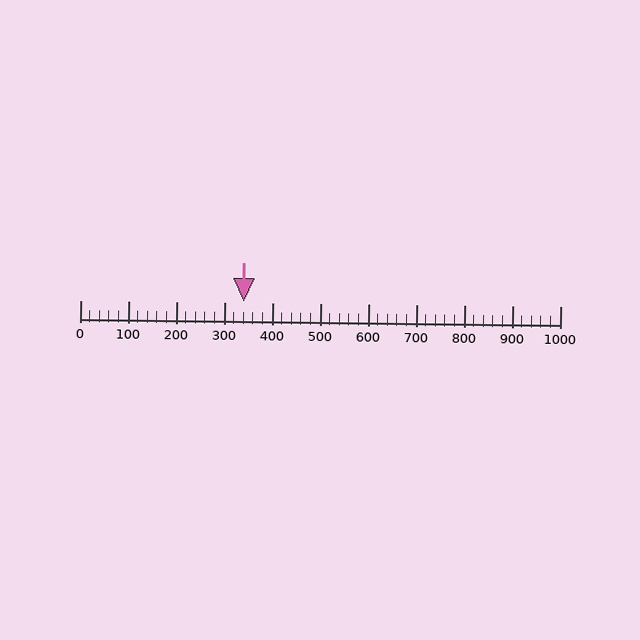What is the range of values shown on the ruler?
The ruler shows values from 0 to 1000.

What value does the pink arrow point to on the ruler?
The pink arrow points to approximately 340.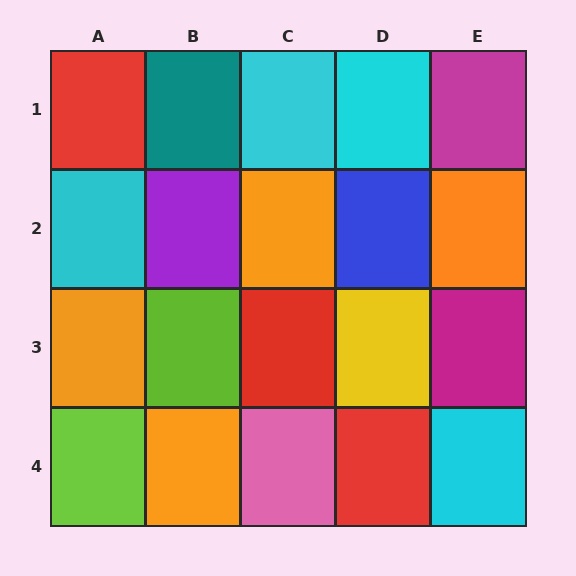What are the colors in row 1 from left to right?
Red, teal, cyan, cyan, magenta.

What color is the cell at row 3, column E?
Magenta.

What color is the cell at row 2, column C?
Orange.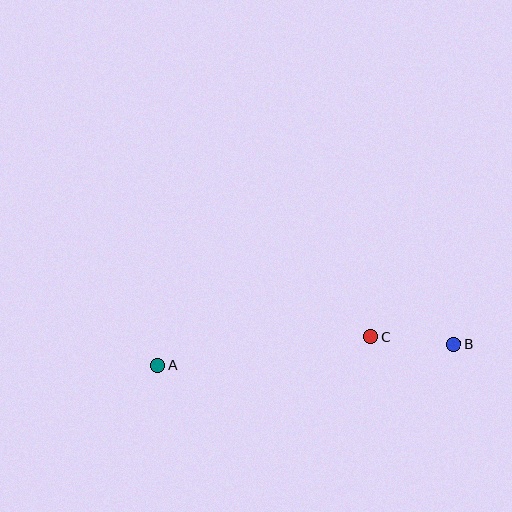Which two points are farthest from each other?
Points A and B are farthest from each other.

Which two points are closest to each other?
Points B and C are closest to each other.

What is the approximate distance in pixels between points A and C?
The distance between A and C is approximately 215 pixels.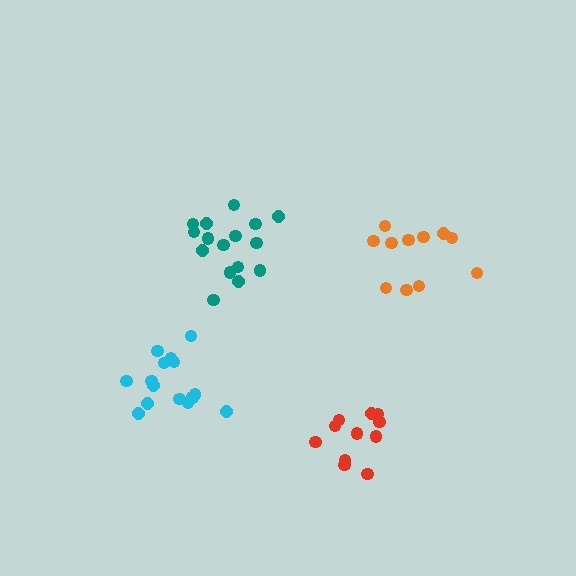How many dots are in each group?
Group 1: 11 dots, Group 2: 16 dots, Group 3: 11 dots, Group 4: 16 dots (54 total).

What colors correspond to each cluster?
The clusters are colored: red, cyan, orange, teal.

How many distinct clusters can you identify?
There are 4 distinct clusters.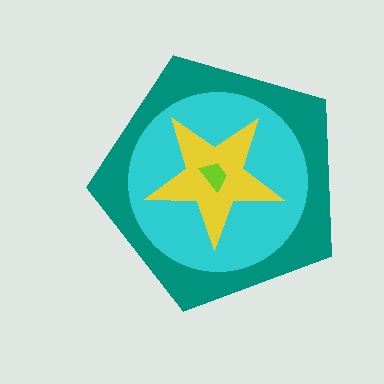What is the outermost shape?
The teal pentagon.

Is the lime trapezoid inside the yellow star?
Yes.